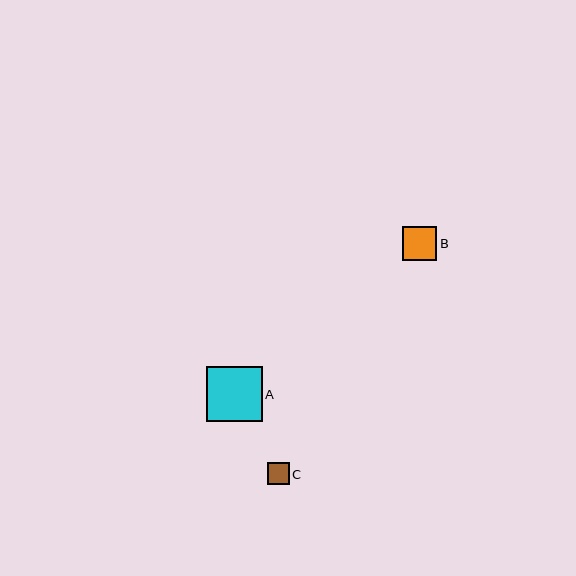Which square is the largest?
Square A is the largest with a size of approximately 55 pixels.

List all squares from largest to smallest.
From largest to smallest: A, B, C.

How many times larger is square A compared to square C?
Square A is approximately 2.5 times the size of square C.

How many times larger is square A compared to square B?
Square A is approximately 1.6 times the size of square B.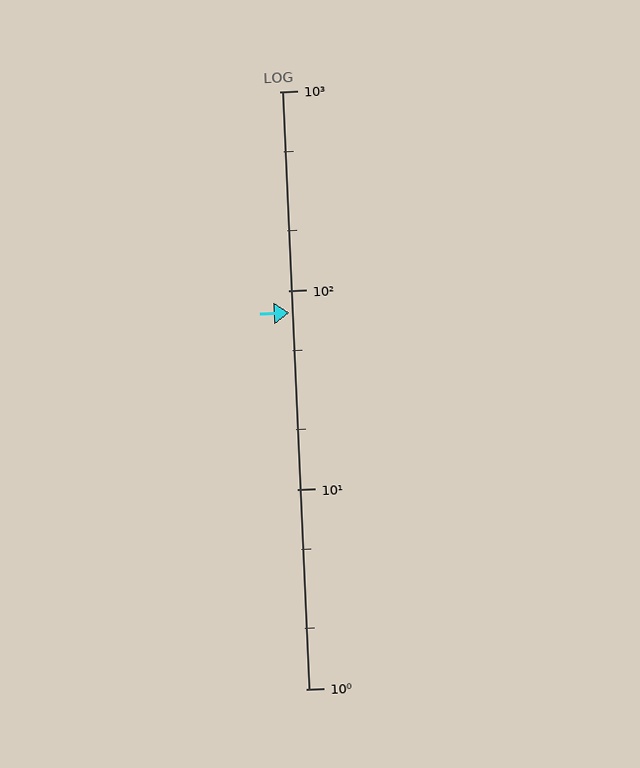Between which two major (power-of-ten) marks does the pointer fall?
The pointer is between 10 and 100.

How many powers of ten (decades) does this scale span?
The scale spans 3 decades, from 1 to 1000.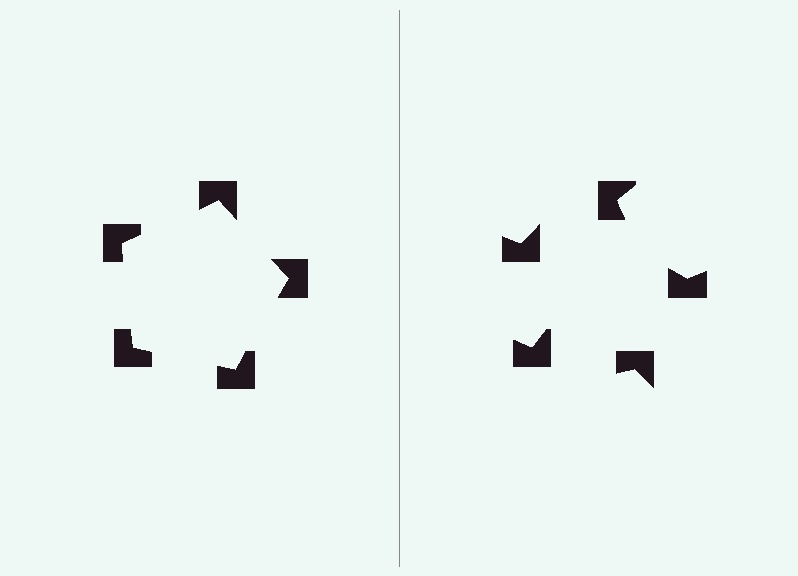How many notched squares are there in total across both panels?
10 — 5 on each side.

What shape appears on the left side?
An illusory pentagon.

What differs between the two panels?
The notched squares are positioned identically on both sides; only the wedge orientations differ. On the left they align to a pentagon; on the right they are misaligned.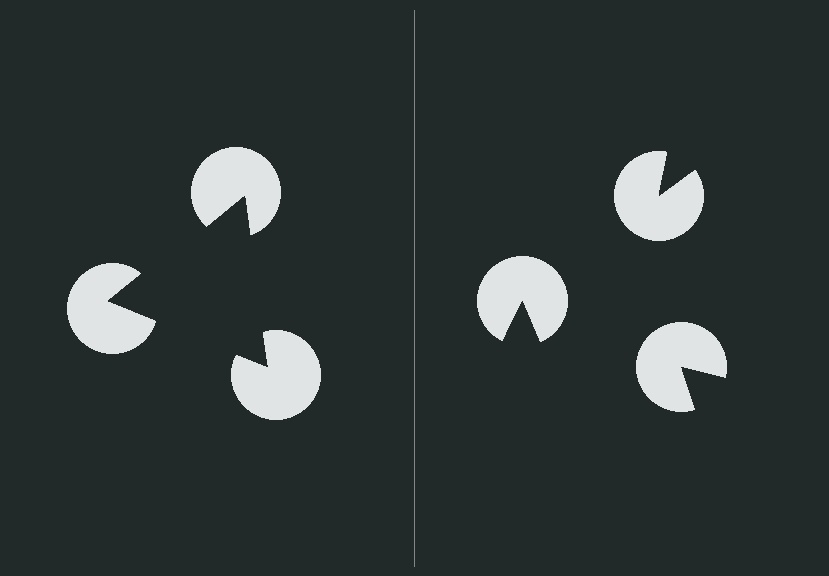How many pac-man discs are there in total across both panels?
6 — 3 on each side.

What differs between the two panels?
The pac-man discs are positioned identically on both sides; only the wedge orientations differ. On the left they align to a triangle; on the right they are misaligned.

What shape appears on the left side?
An illusory triangle.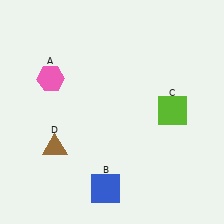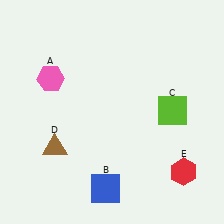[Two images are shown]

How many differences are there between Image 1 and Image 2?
There is 1 difference between the two images.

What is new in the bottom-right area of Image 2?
A red hexagon (E) was added in the bottom-right area of Image 2.